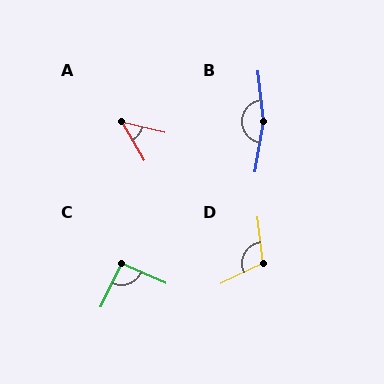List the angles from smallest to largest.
A (46°), C (90°), D (108°), B (165°).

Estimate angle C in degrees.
Approximately 90 degrees.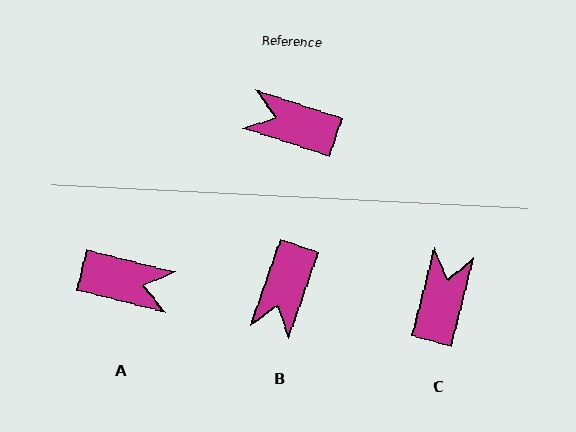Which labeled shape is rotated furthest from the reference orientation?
A, about 176 degrees away.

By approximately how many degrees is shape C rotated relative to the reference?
Approximately 86 degrees clockwise.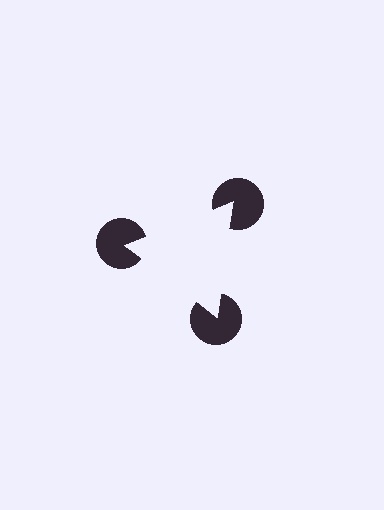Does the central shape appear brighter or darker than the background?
It typically appears slightly brighter than the background, even though no actual brightness change is drawn.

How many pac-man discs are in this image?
There are 3 — one at each vertex of the illusory triangle.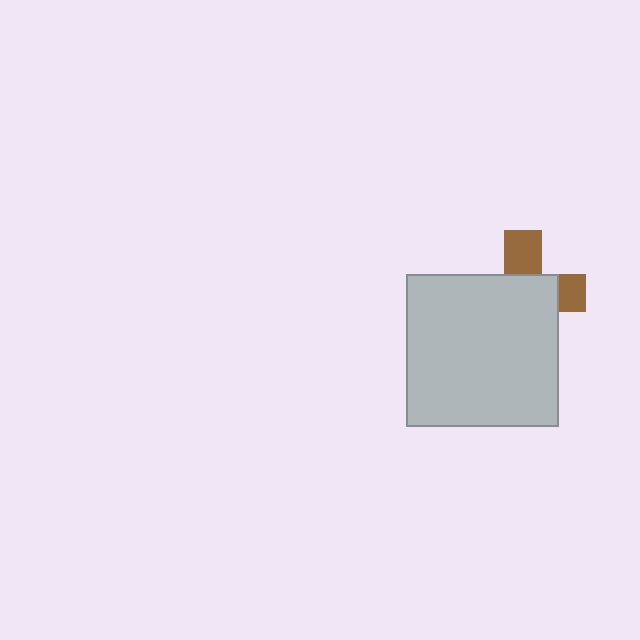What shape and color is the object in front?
The object in front is a light gray square.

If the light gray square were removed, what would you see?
You would see the complete brown cross.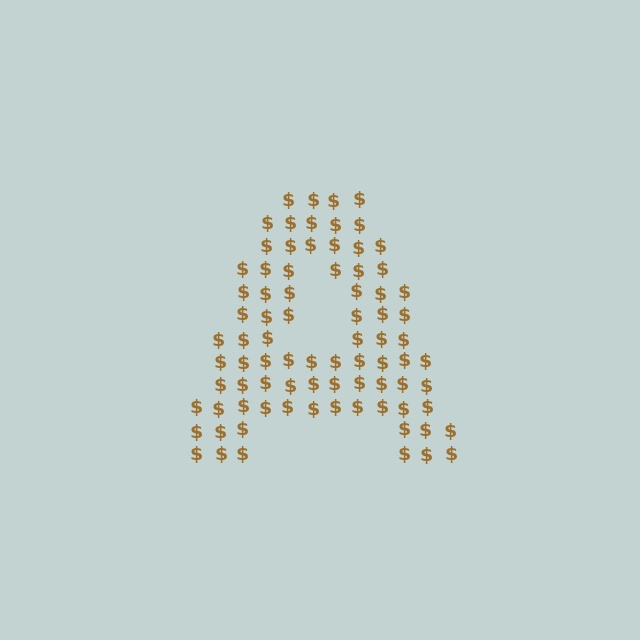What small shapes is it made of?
It is made of small dollar signs.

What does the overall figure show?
The overall figure shows the letter A.